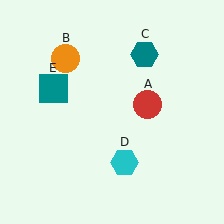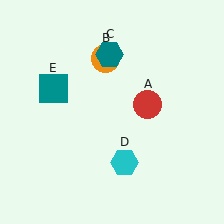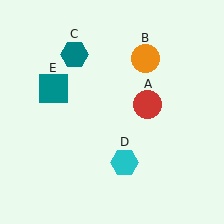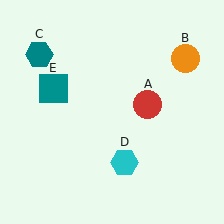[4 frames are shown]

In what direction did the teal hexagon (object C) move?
The teal hexagon (object C) moved left.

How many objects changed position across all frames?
2 objects changed position: orange circle (object B), teal hexagon (object C).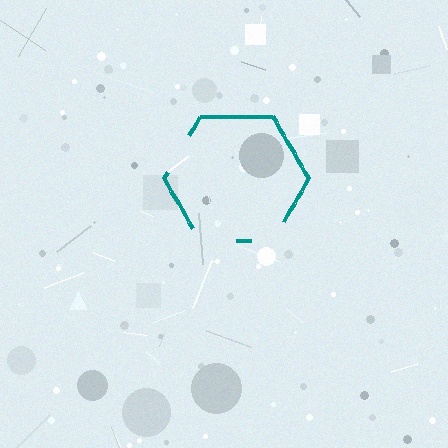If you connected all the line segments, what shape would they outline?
They would outline a hexagon.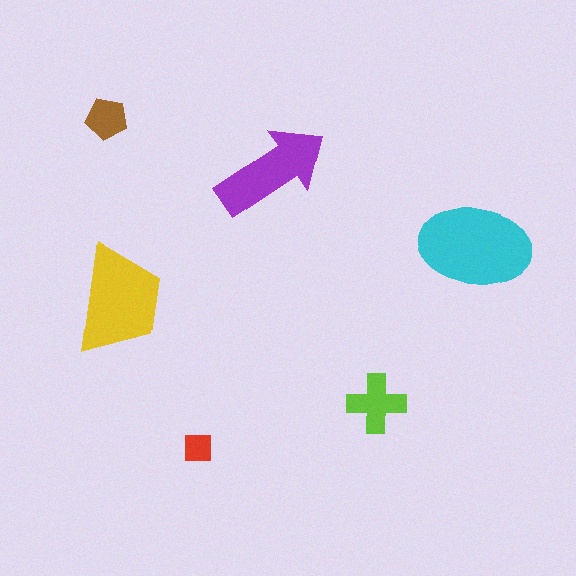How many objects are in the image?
There are 6 objects in the image.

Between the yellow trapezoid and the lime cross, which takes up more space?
The yellow trapezoid.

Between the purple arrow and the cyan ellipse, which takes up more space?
The cyan ellipse.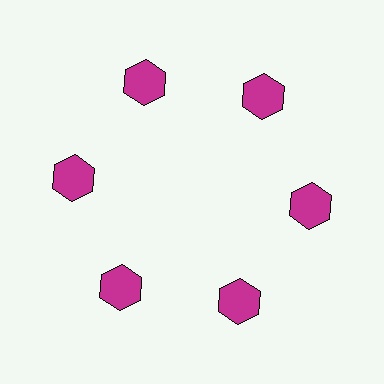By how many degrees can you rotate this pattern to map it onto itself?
The pattern maps onto itself every 60 degrees of rotation.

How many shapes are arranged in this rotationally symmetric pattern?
There are 6 shapes, arranged in 6 groups of 1.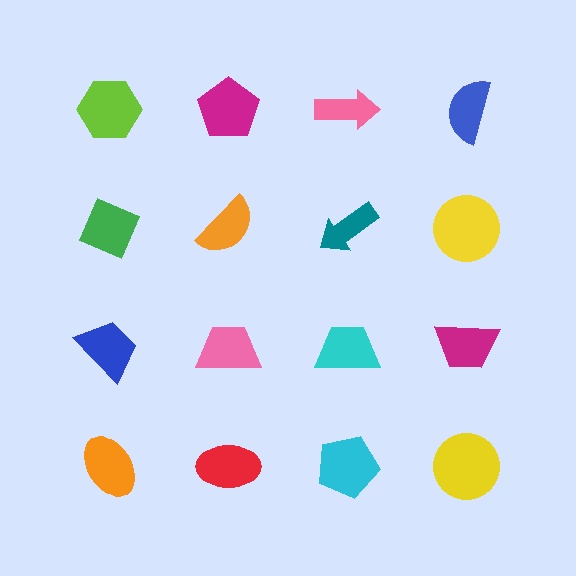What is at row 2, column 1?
A green diamond.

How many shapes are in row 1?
4 shapes.